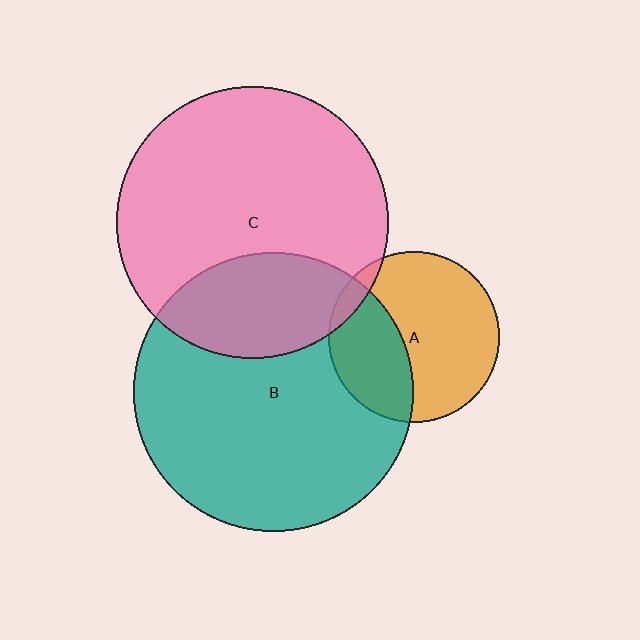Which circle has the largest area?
Circle B (teal).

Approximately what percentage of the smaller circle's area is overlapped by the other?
Approximately 5%.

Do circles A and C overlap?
Yes.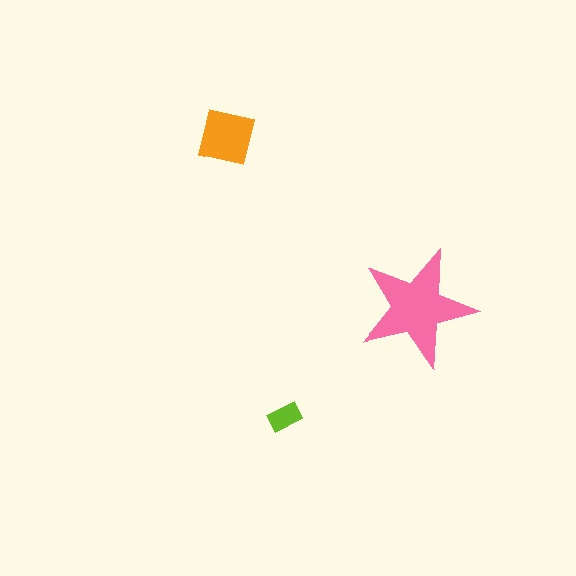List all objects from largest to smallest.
The pink star, the orange square, the lime rectangle.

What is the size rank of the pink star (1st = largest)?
1st.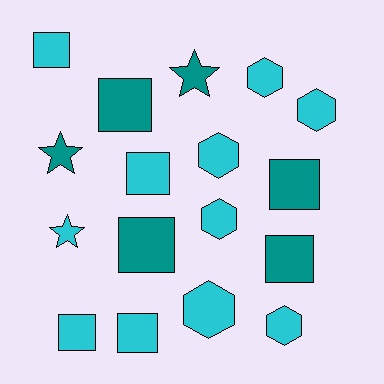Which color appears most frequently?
Cyan, with 11 objects.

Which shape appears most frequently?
Square, with 8 objects.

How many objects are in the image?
There are 17 objects.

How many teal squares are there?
There are 4 teal squares.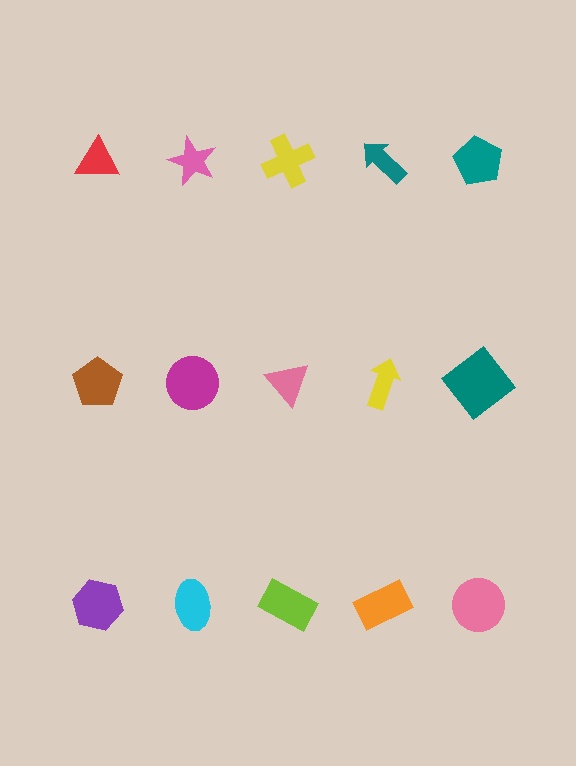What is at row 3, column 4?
An orange rectangle.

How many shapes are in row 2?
5 shapes.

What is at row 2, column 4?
A yellow arrow.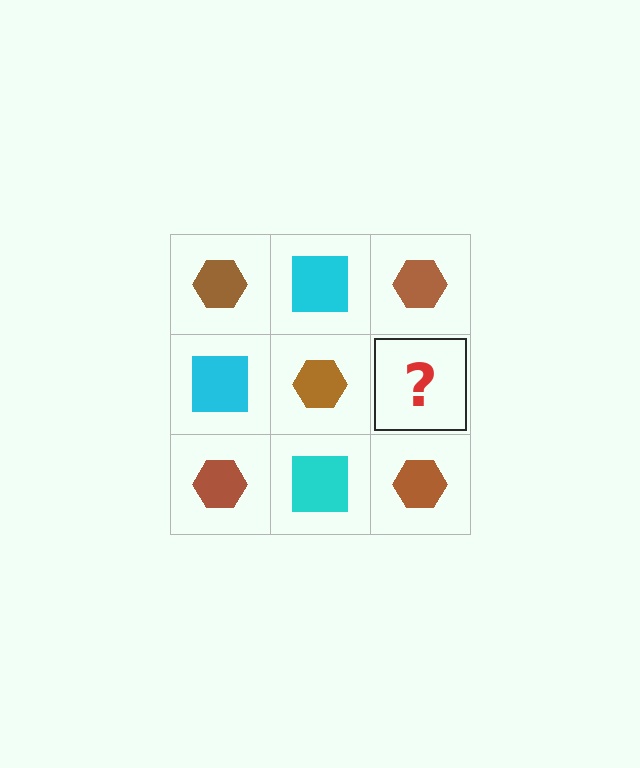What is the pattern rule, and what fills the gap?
The rule is that it alternates brown hexagon and cyan square in a checkerboard pattern. The gap should be filled with a cyan square.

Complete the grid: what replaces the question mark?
The question mark should be replaced with a cyan square.